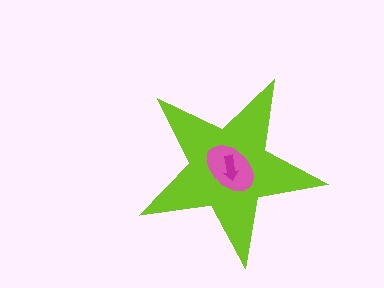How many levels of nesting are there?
3.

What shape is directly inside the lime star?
The pink ellipse.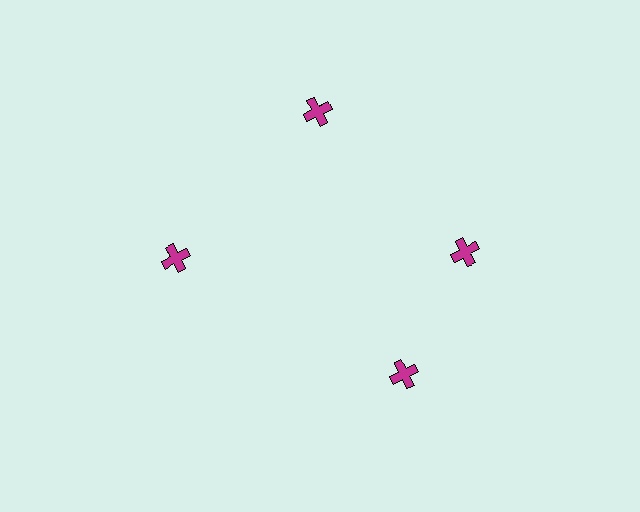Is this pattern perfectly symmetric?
No. The 4 magenta crosses are arranged in a ring, but one element near the 6 o'clock position is rotated out of alignment along the ring, breaking the 4-fold rotational symmetry.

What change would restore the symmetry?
The symmetry would be restored by rotating it back into even spacing with its neighbors so that all 4 crosses sit at equal angles and equal distance from the center.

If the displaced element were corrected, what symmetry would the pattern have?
It would have 4-fold rotational symmetry — the pattern would map onto itself every 90 degrees.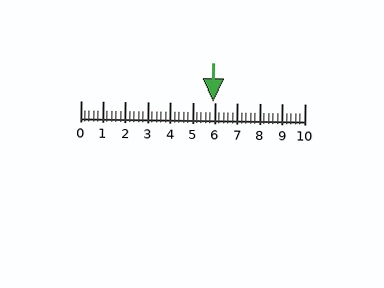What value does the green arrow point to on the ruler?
The green arrow points to approximately 5.9.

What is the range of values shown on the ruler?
The ruler shows values from 0 to 10.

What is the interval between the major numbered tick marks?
The major tick marks are spaced 1 units apart.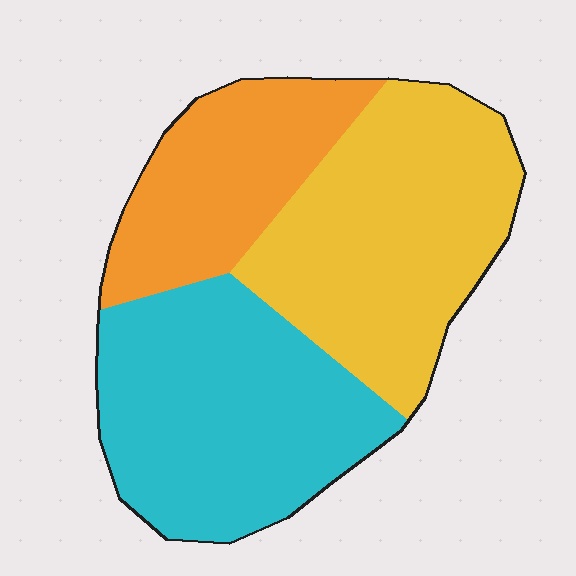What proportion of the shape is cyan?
Cyan takes up about three eighths (3/8) of the shape.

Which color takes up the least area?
Orange, at roughly 25%.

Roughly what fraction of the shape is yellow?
Yellow takes up between a third and a half of the shape.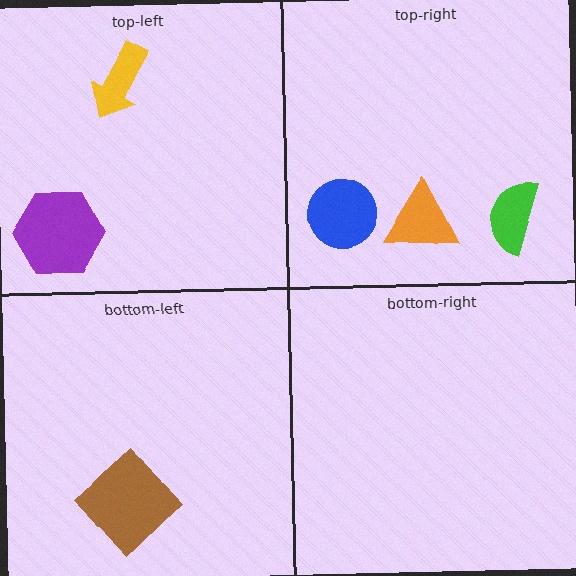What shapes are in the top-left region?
The purple hexagon, the yellow arrow.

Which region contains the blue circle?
The top-right region.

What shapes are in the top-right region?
The blue circle, the orange triangle, the green semicircle.